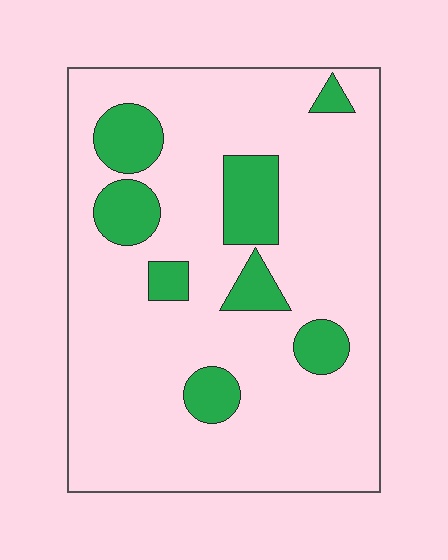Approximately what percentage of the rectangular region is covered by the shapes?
Approximately 15%.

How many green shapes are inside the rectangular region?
8.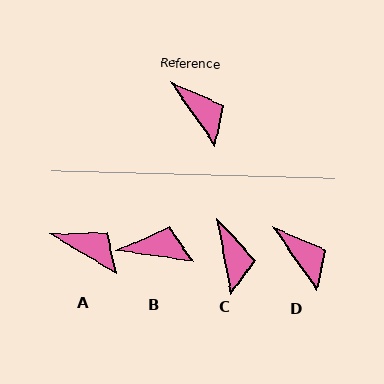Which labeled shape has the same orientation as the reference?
D.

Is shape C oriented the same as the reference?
No, it is off by about 24 degrees.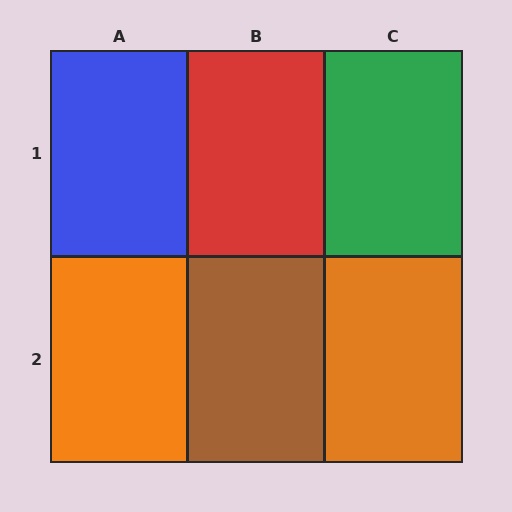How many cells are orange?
2 cells are orange.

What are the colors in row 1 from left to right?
Blue, red, green.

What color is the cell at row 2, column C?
Orange.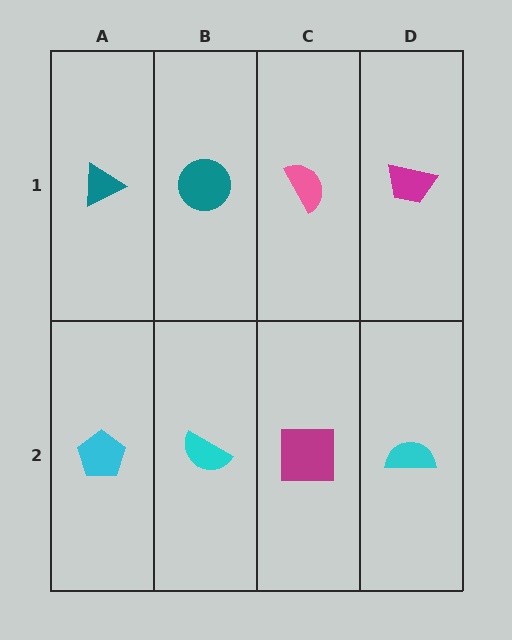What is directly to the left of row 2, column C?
A cyan semicircle.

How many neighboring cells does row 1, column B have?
3.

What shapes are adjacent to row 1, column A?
A cyan pentagon (row 2, column A), a teal circle (row 1, column B).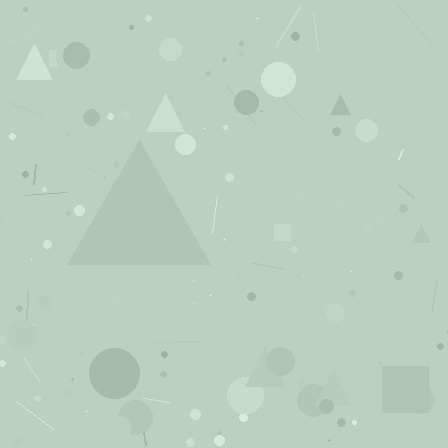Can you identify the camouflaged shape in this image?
The camouflaged shape is a triangle.